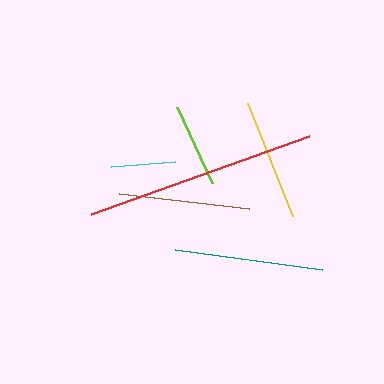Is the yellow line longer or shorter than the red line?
The red line is longer than the yellow line.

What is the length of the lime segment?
The lime segment is approximately 83 pixels long.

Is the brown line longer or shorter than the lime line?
The brown line is longer than the lime line.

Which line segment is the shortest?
The cyan line is the shortest at approximately 64 pixels.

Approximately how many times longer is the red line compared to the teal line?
The red line is approximately 1.6 times the length of the teal line.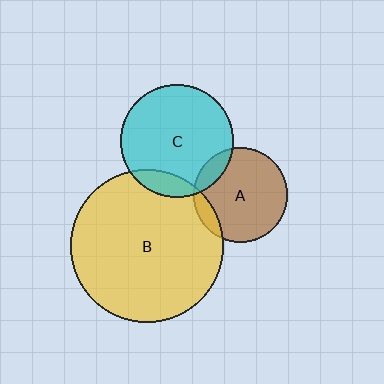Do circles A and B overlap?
Yes.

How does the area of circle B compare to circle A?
Approximately 2.6 times.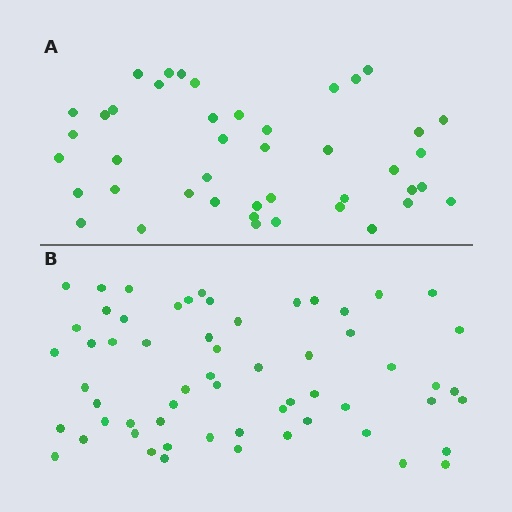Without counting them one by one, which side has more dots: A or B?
Region B (the bottom region) has more dots.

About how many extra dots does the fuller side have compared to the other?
Region B has approximately 15 more dots than region A.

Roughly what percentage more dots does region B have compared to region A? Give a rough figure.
About 40% more.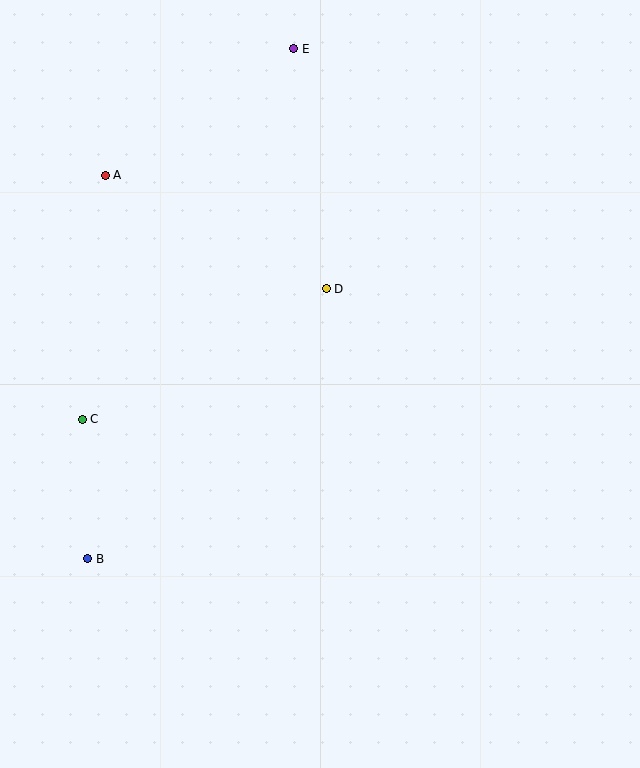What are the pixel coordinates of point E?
Point E is at (294, 49).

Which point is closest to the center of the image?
Point D at (326, 289) is closest to the center.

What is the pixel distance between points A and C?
The distance between A and C is 245 pixels.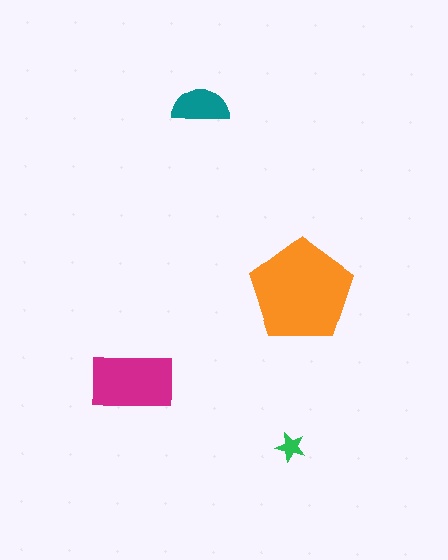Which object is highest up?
The teal semicircle is topmost.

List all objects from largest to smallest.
The orange pentagon, the magenta rectangle, the teal semicircle, the green star.